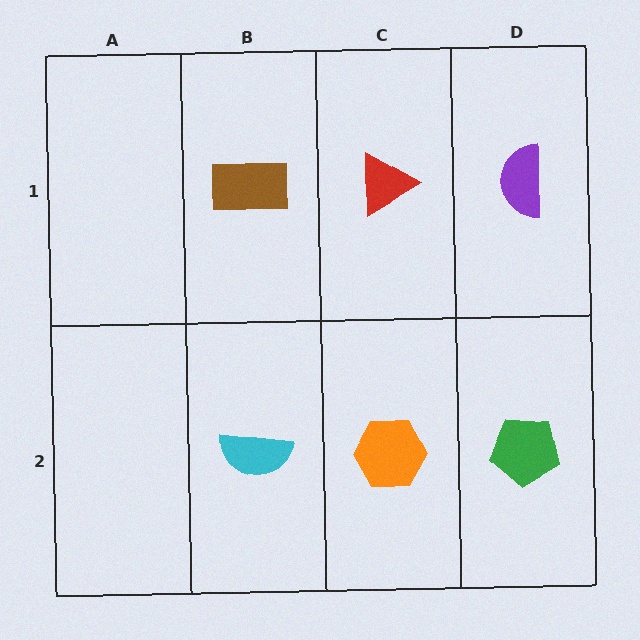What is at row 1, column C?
A red triangle.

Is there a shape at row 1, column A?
No, that cell is empty.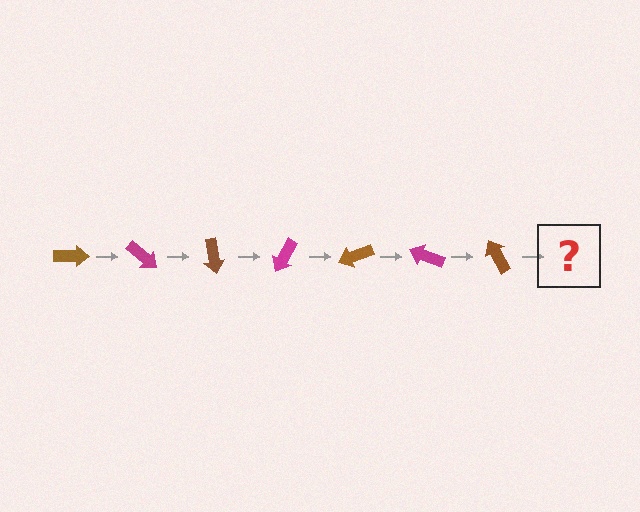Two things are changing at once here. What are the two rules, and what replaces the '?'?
The two rules are that it rotates 40 degrees each step and the color cycles through brown and magenta. The '?' should be a magenta arrow, rotated 280 degrees from the start.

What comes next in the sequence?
The next element should be a magenta arrow, rotated 280 degrees from the start.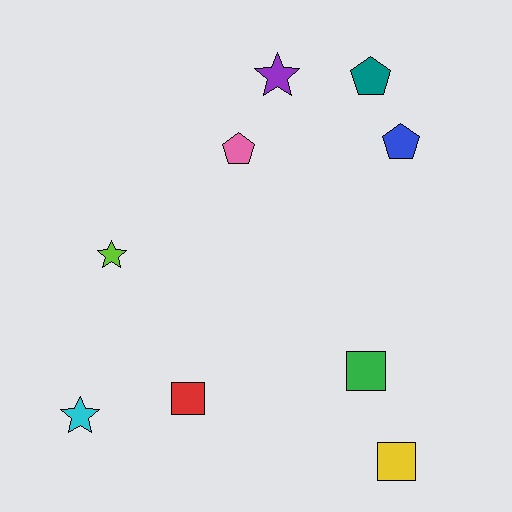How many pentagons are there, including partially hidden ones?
There are 3 pentagons.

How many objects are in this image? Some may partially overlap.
There are 9 objects.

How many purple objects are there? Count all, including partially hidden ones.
There is 1 purple object.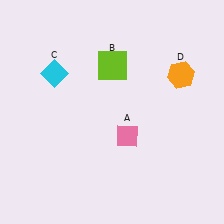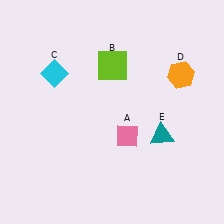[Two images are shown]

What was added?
A teal triangle (E) was added in Image 2.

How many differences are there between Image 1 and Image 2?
There is 1 difference between the two images.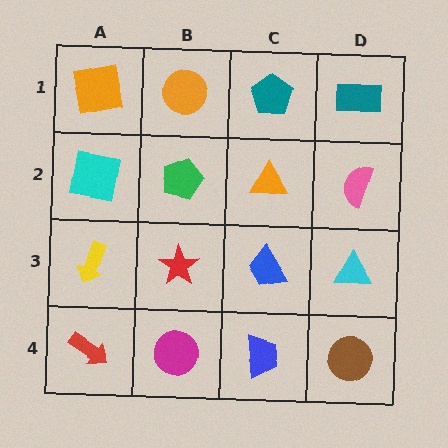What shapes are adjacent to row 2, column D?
A teal rectangle (row 1, column D), a cyan triangle (row 3, column D), an orange triangle (row 2, column C).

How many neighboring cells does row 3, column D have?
3.